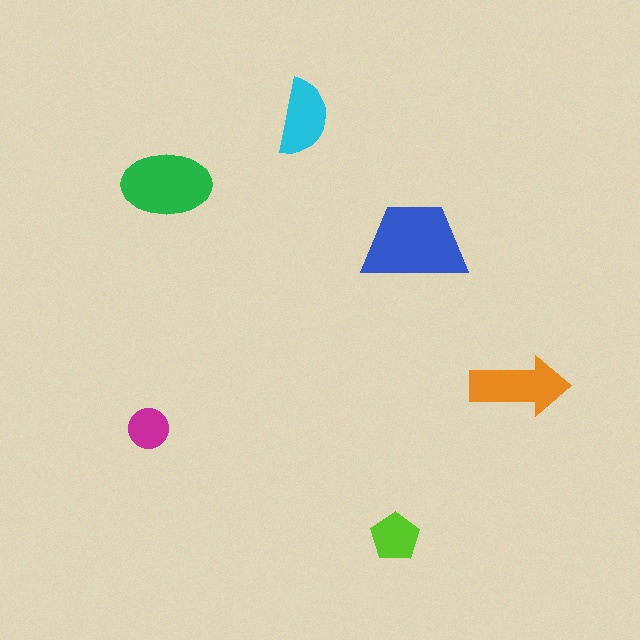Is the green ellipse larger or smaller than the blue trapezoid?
Smaller.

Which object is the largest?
The blue trapezoid.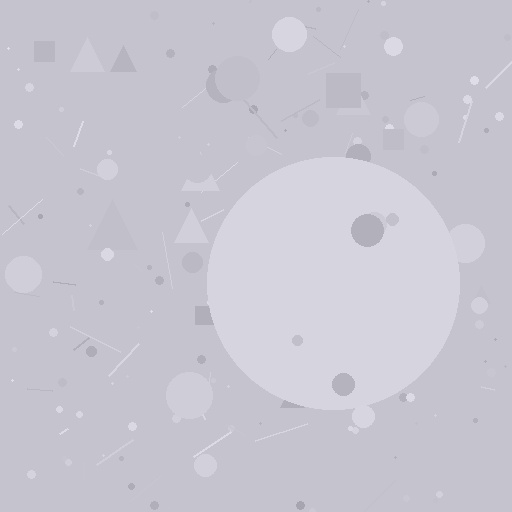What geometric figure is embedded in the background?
A circle is embedded in the background.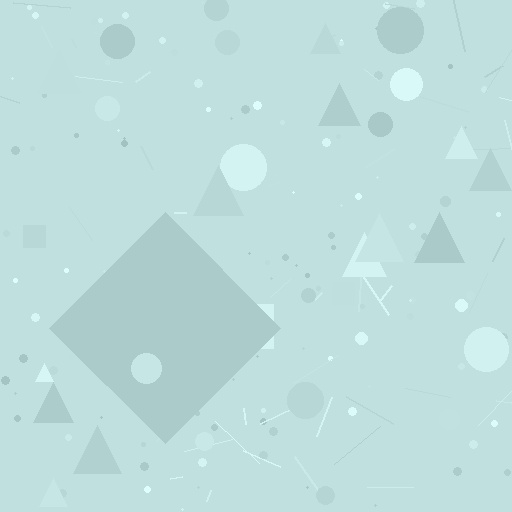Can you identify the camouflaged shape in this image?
The camouflaged shape is a diamond.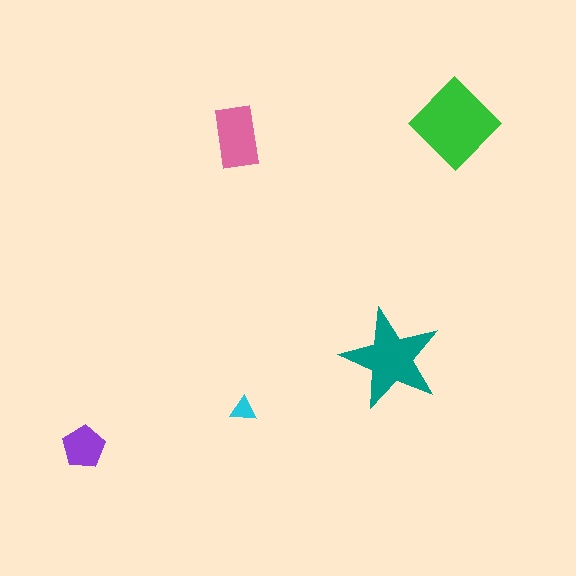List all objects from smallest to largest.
The cyan triangle, the purple pentagon, the pink rectangle, the teal star, the green diamond.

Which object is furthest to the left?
The purple pentagon is leftmost.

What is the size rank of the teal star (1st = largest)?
2nd.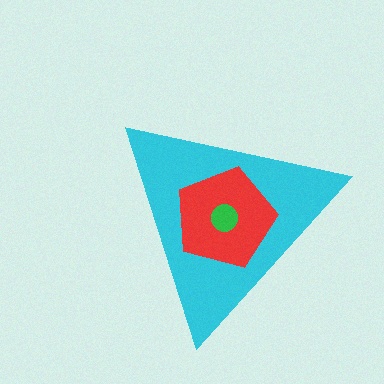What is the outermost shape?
The cyan triangle.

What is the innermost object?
The green circle.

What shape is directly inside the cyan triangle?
The red pentagon.